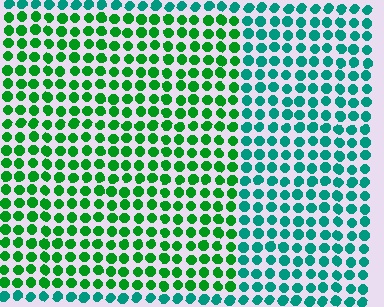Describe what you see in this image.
The image is filled with small teal elements in a uniform arrangement. A rectangle-shaped region is visible where the elements are tinted to a slightly different hue, forming a subtle color boundary.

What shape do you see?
I see a rectangle.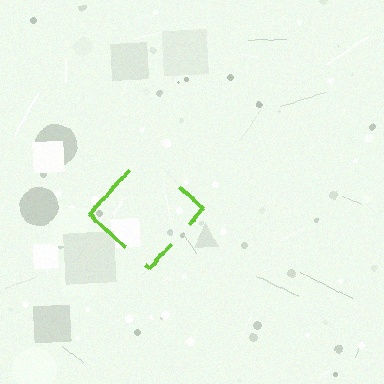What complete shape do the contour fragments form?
The contour fragments form a diamond.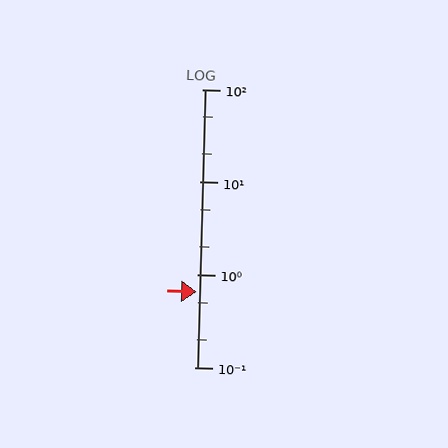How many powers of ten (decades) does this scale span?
The scale spans 3 decades, from 0.1 to 100.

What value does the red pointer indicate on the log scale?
The pointer indicates approximately 0.65.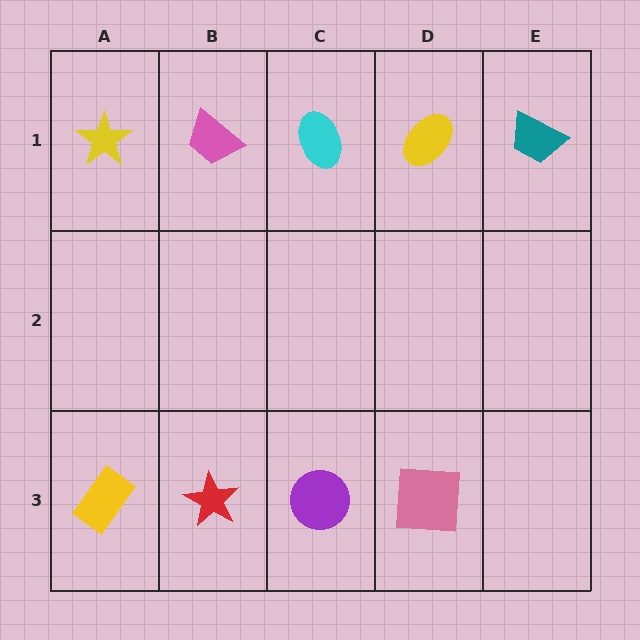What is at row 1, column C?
A cyan ellipse.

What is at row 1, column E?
A teal trapezoid.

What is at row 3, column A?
A yellow rectangle.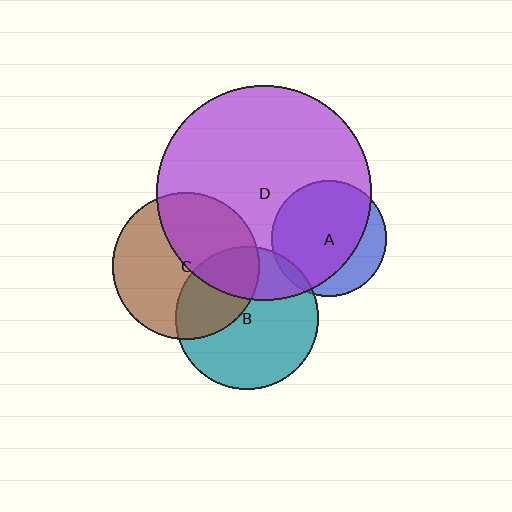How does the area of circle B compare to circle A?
Approximately 1.5 times.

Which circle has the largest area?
Circle D (purple).